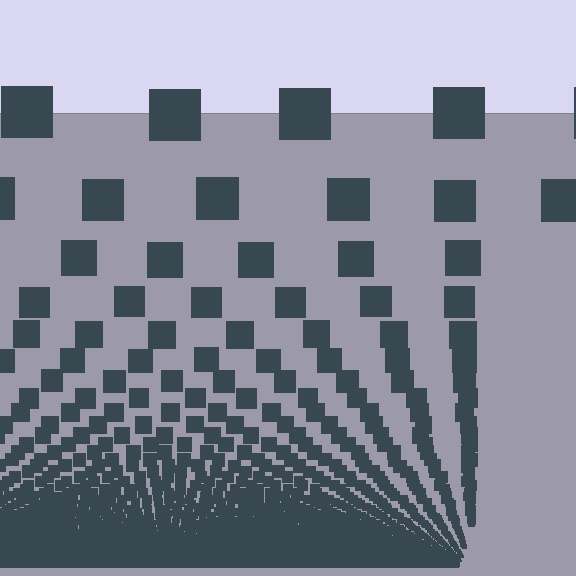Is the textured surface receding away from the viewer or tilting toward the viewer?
The surface appears to tilt toward the viewer. Texture elements get larger and sparser toward the top.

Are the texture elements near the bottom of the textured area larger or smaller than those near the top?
Smaller. The gradient is inverted — elements near the bottom are smaller and denser.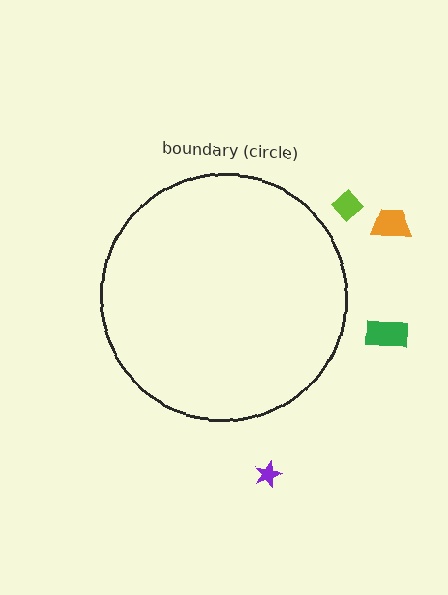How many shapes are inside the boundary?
0 inside, 4 outside.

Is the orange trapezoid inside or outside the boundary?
Outside.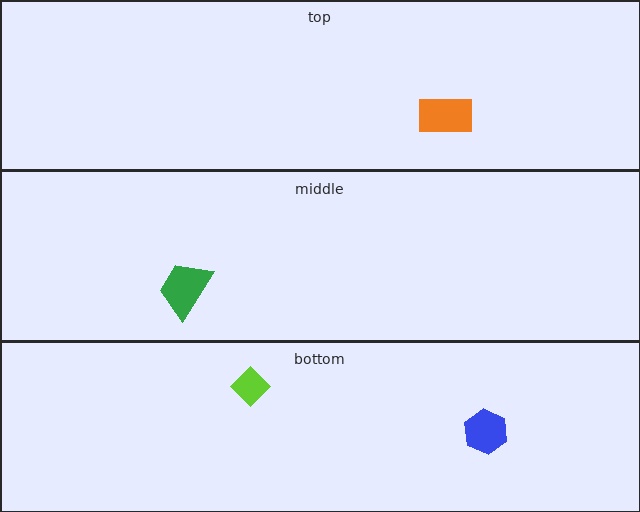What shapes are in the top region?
The orange rectangle.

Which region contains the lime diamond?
The bottom region.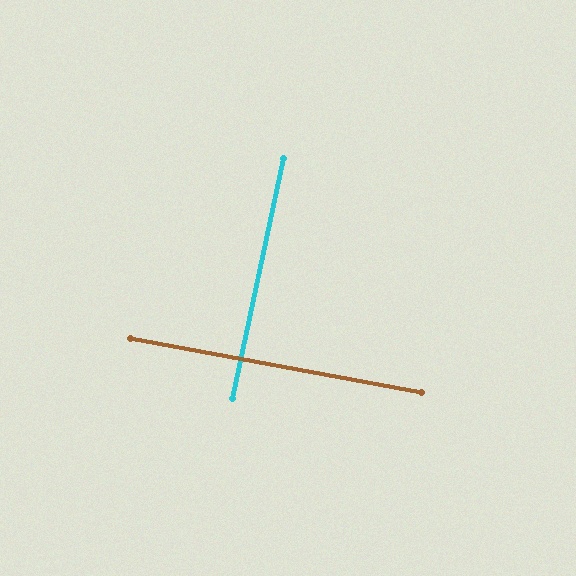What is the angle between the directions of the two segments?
Approximately 88 degrees.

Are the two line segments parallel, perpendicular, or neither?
Perpendicular — they meet at approximately 88°.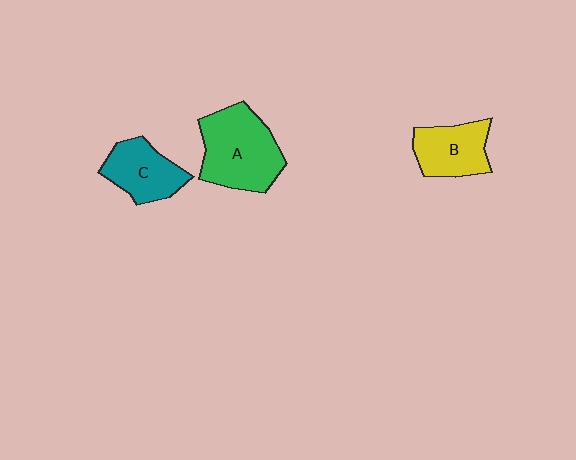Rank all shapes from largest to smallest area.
From largest to smallest: A (green), C (teal), B (yellow).